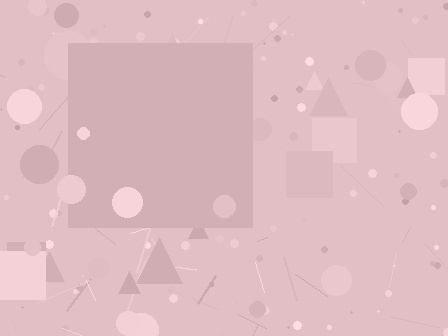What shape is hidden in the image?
A square is hidden in the image.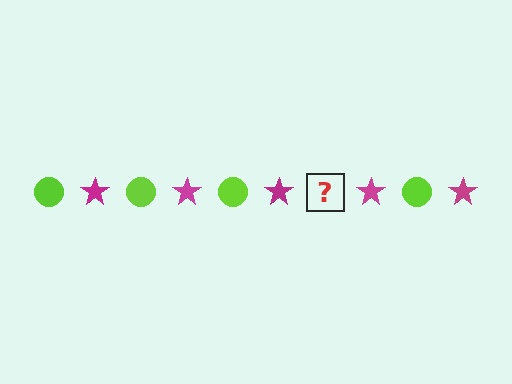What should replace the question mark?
The question mark should be replaced with a lime circle.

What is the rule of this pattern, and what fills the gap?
The rule is that the pattern alternates between lime circle and magenta star. The gap should be filled with a lime circle.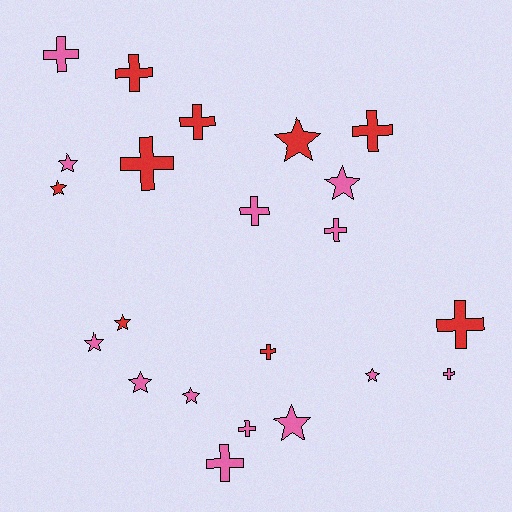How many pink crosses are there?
There are 6 pink crosses.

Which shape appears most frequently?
Cross, with 12 objects.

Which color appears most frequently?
Pink, with 13 objects.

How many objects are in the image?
There are 22 objects.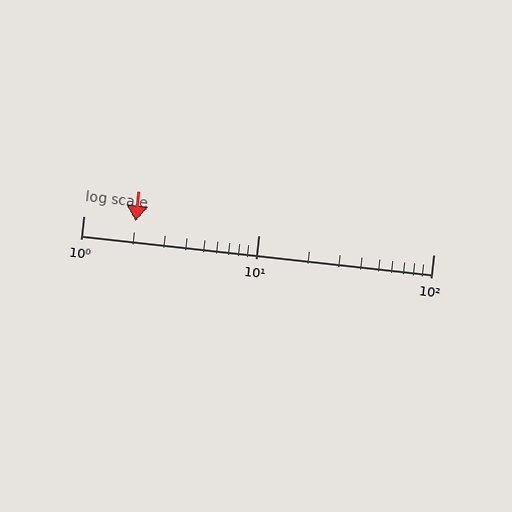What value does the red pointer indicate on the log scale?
The pointer indicates approximately 2.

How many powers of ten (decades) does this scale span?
The scale spans 2 decades, from 1 to 100.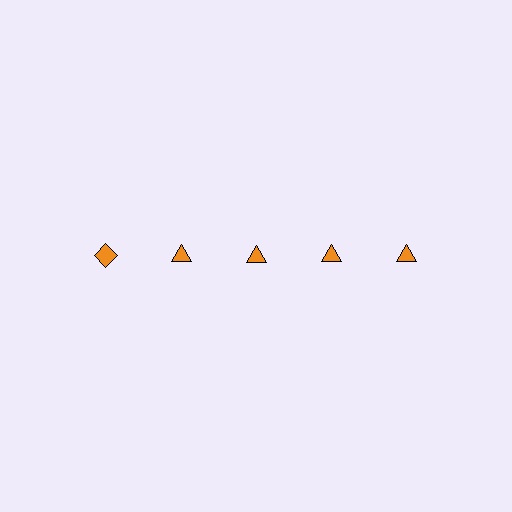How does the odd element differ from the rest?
It has a different shape: diamond instead of triangle.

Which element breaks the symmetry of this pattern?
The orange diamond in the top row, leftmost column breaks the symmetry. All other shapes are orange triangles.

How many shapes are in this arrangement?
There are 5 shapes arranged in a grid pattern.